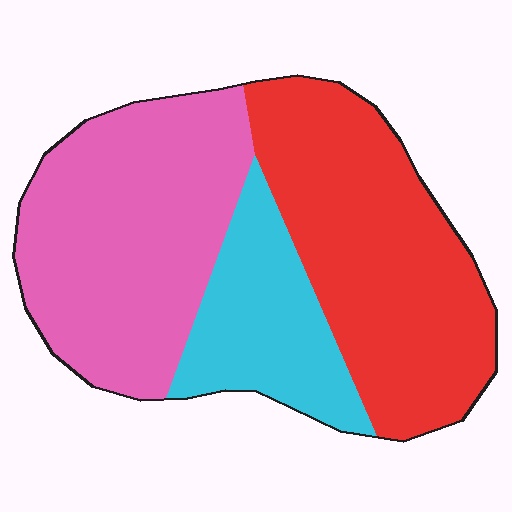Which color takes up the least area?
Cyan, at roughly 20%.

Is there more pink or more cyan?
Pink.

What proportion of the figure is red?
Red takes up between a quarter and a half of the figure.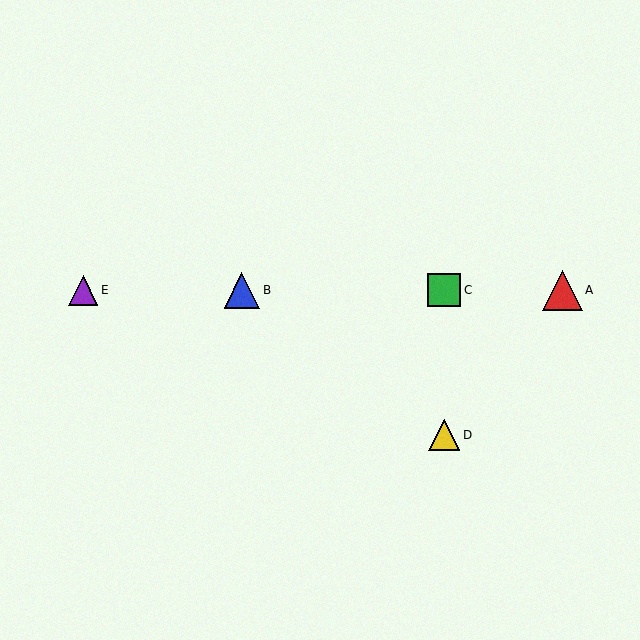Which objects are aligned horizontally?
Objects A, B, C, E are aligned horizontally.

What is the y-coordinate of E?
Object E is at y≈290.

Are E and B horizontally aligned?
Yes, both are at y≈290.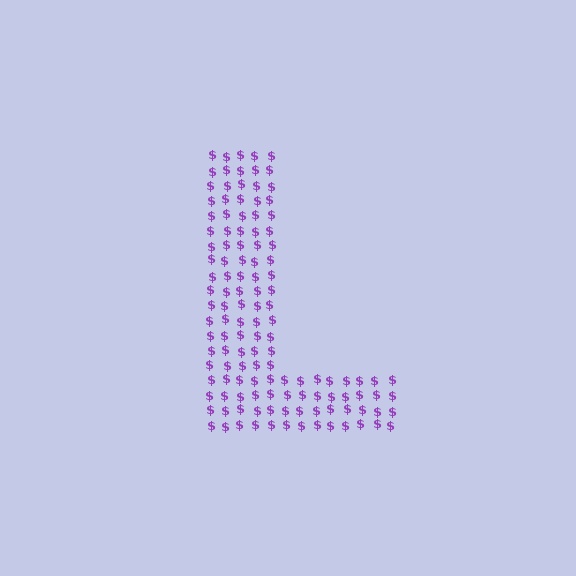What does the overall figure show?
The overall figure shows the letter L.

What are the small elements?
The small elements are dollar signs.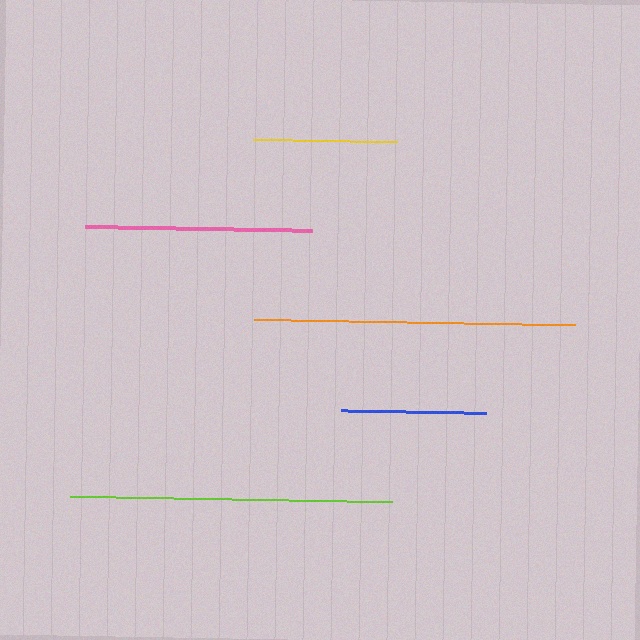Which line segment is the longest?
The lime line is the longest at approximately 322 pixels.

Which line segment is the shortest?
The yellow line is the shortest at approximately 144 pixels.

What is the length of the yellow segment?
The yellow segment is approximately 144 pixels long.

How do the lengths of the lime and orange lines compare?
The lime and orange lines are approximately the same length.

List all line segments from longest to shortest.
From longest to shortest: lime, orange, pink, blue, yellow.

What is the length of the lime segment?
The lime segment is approximately 322 pixels long.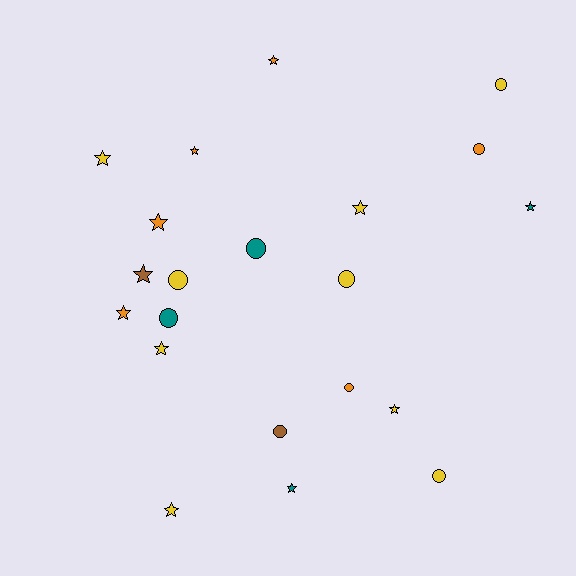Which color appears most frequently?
Yellow, with 9 objects.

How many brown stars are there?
There is 1 brown star.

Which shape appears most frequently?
Star, with 12 objects.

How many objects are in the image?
There are 21 objects.